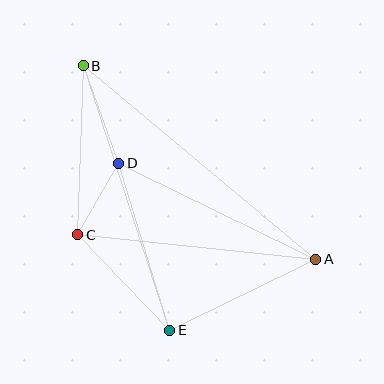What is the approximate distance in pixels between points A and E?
The distance between A and E is approximately 163 pixels.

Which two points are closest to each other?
Points C and D are closest to each other.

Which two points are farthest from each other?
Points A and B are farthest from each other.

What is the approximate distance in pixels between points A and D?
The distance between A and D is approximately 219 pixels.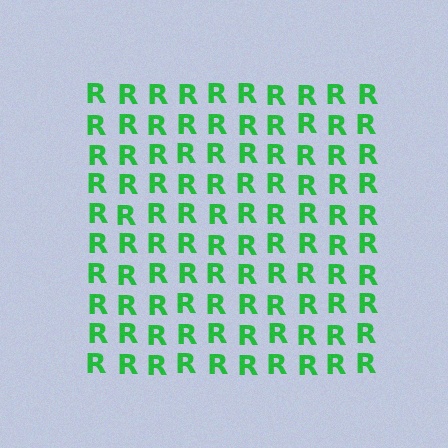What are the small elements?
The small elements are letter R's.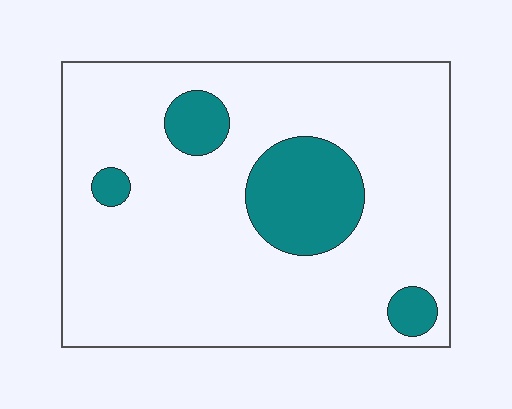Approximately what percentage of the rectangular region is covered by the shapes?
Approximately 15%.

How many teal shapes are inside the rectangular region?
4.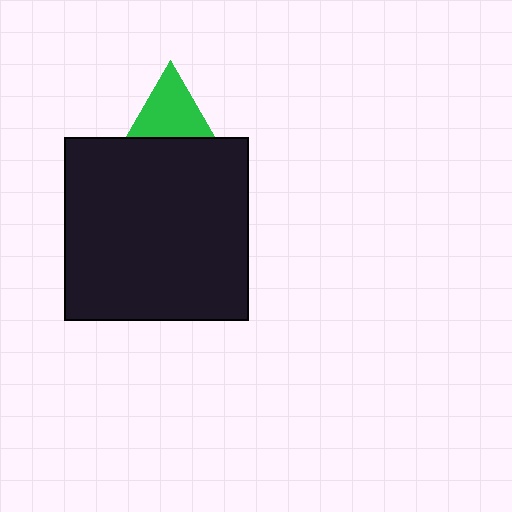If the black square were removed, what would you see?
You would see the complete green triangle.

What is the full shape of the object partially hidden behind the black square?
The partially hidden object is a green triangle.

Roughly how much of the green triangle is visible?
About half of it is visible (roughly 56%).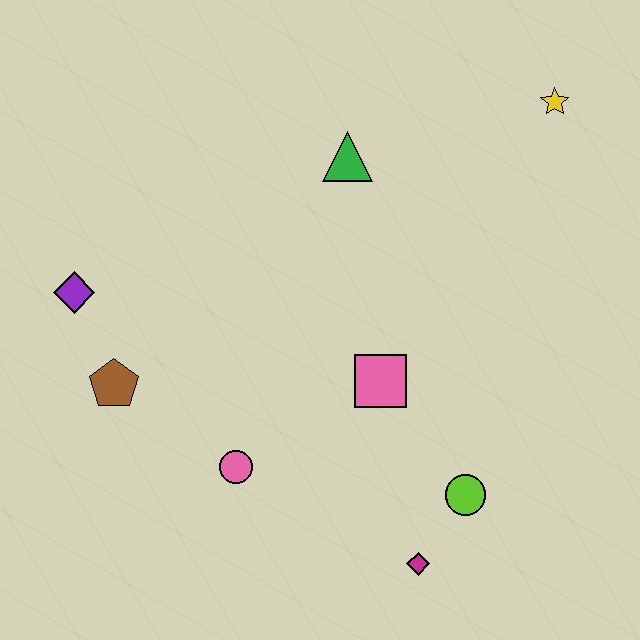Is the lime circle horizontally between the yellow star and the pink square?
Yes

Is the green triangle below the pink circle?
No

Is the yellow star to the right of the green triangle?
Yes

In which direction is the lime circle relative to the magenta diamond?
The lime circle is above the magenta diamond.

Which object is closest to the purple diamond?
The brown pentagon is closest to the purple diamond.